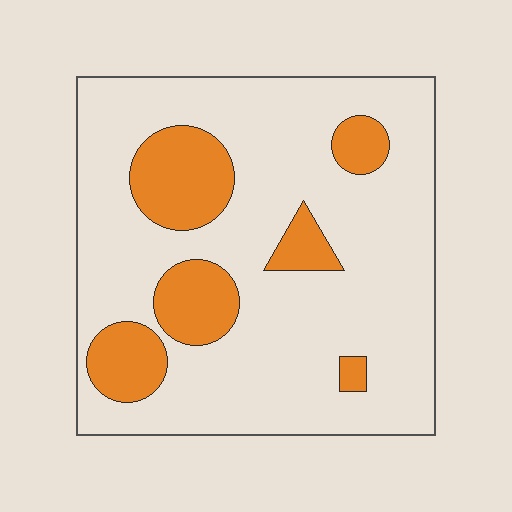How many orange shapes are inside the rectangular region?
6.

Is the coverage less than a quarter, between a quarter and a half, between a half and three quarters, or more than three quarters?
Less than a quarter.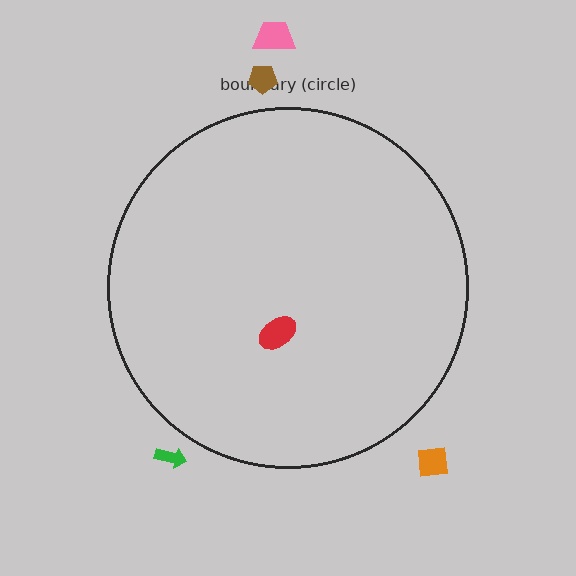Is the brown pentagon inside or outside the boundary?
Outside.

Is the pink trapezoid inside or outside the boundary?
Outside.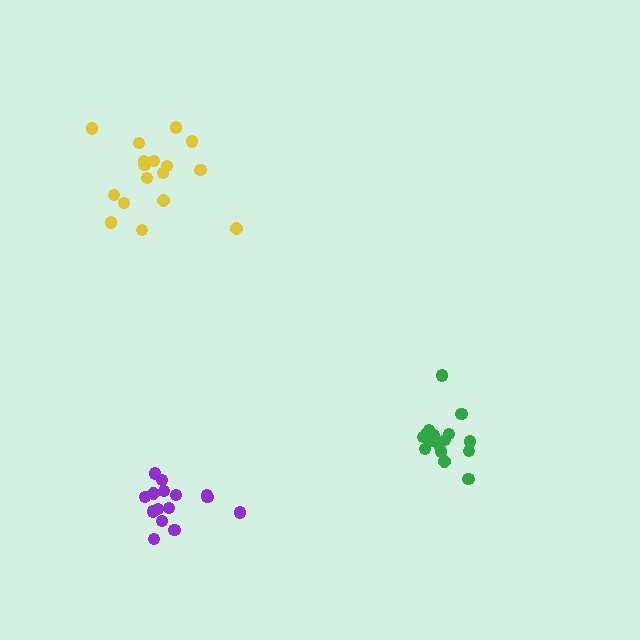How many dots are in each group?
Group 1: 16 dots, Group 2: 17 dots, Group 3: 15 dots (48 total).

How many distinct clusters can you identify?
There are 3 distinct clusters.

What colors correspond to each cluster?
The clusters are colored: green, yellow, purple.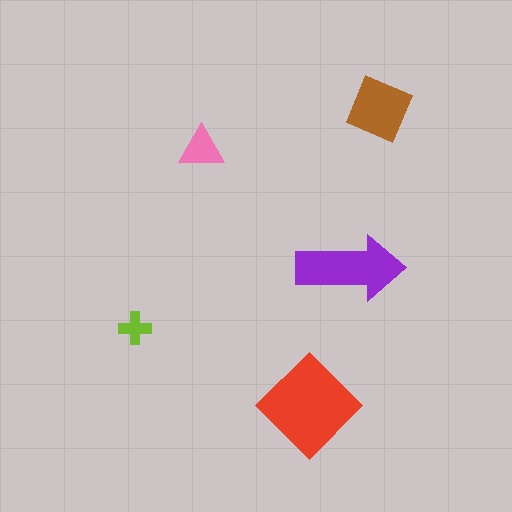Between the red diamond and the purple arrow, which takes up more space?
The red diamond.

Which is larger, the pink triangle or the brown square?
The brown square.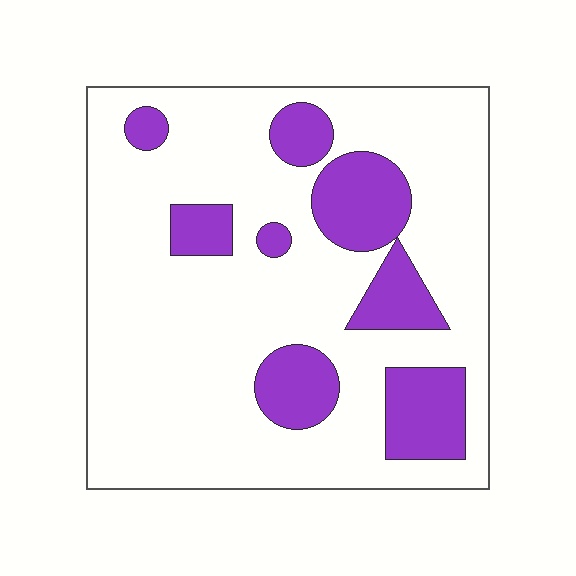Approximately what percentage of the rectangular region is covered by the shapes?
Approximately 20%.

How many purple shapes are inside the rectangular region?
8.